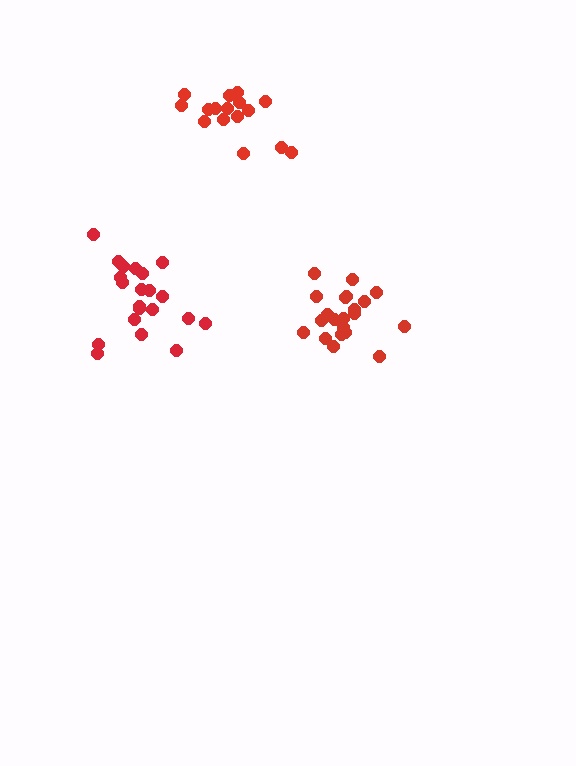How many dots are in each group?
Group 1: 21 dots, Group 2: 21 dots, Group 3: 16 dots (58 total).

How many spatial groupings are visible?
There are 3 spatial groupings.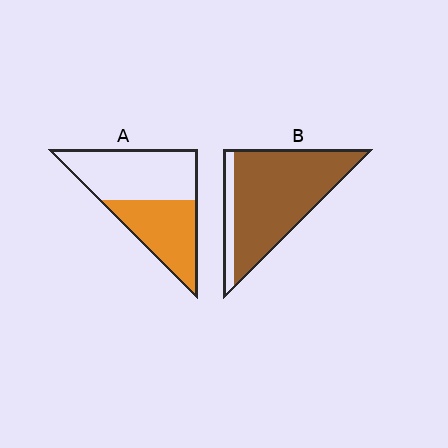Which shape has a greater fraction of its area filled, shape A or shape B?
Shape B.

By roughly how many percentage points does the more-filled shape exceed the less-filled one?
By roughly 40 percentage points (B over A).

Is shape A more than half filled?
No.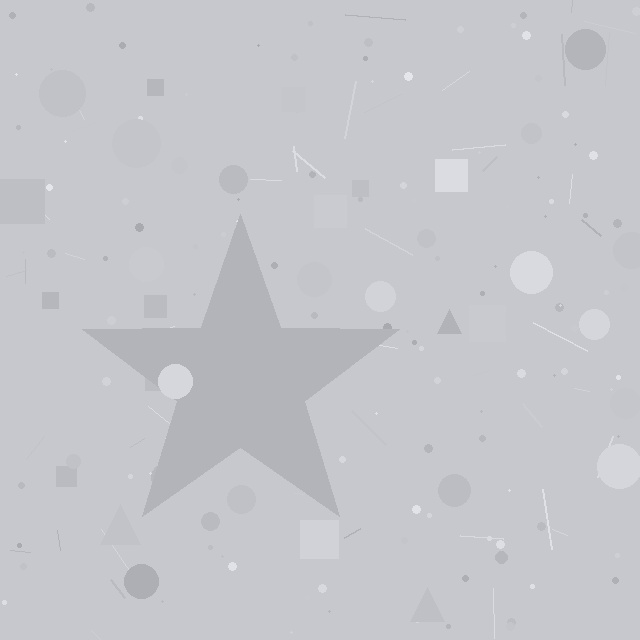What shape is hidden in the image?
A star is hidden in the image.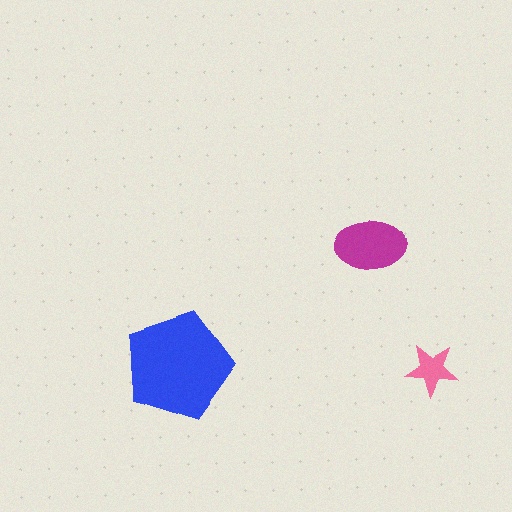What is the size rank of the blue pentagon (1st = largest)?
1st.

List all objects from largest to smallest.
The blue pentagon, the magenta ellipse, the pink star.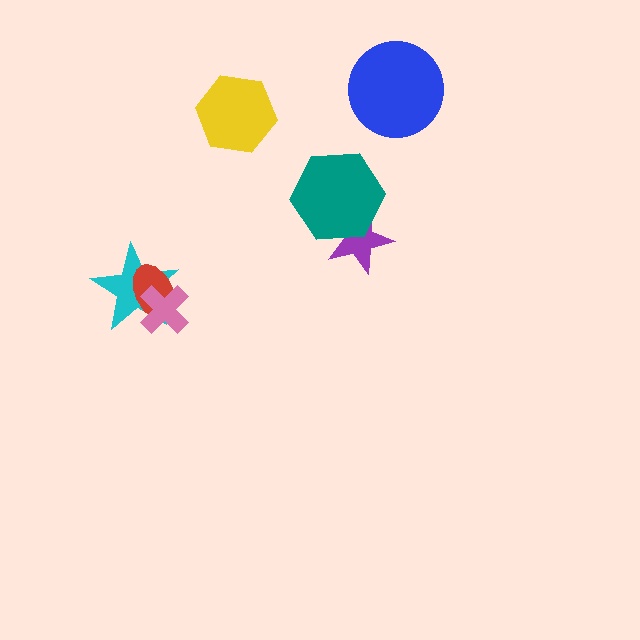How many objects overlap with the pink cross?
2 objects overlap with the pink cross.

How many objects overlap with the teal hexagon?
1 object overlaps with the teal hexagon.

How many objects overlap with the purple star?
1 object overlaps with the purple star.